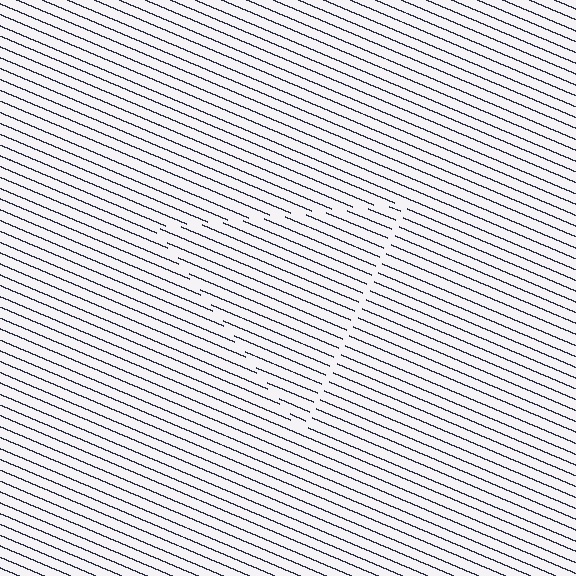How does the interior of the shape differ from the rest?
The interior of the shape contains the same grating, shifted by half a period — the contour is defined by the phase discontinuity where line-ends from the inner and outer gratings abut.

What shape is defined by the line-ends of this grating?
An illusory triangle. The interior of the shape contains the same grating, shifted by half a period — the contour is defined by the phase discontinuity where line-ends from the inner and outer gratings abut.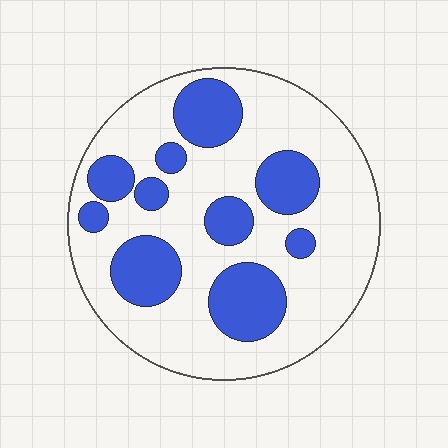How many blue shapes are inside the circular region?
10.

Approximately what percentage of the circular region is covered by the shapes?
Approximately 30%.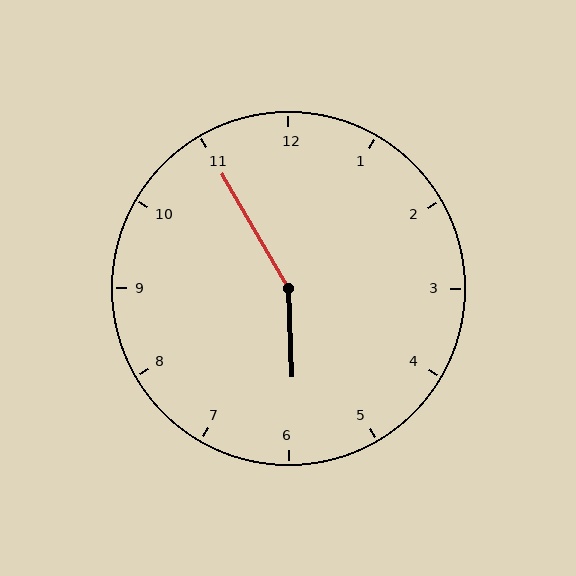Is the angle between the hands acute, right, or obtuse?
It is obtuse.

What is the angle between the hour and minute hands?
Approximately 152 degrees.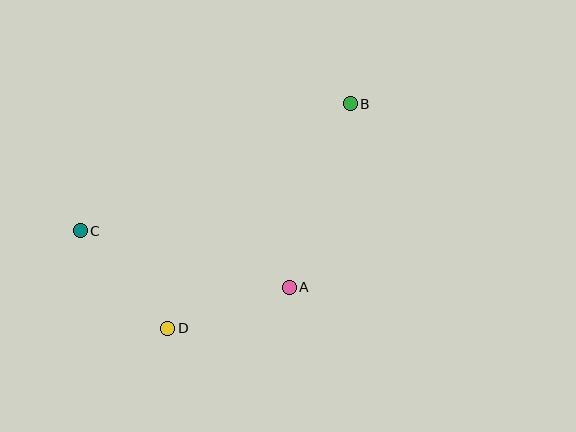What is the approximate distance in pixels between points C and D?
The distance between C and D is approximately 131 pixels.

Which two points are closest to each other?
Points A and D are closest to each other.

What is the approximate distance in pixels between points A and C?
The distance between A and C is approximately 217 pixels.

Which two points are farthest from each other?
Points B and C are farthest from each other.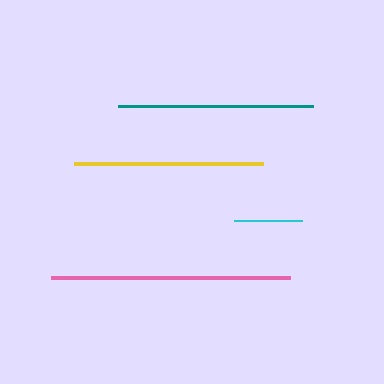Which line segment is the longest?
The pink line is the longest at approximately 239 pixels.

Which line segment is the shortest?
The cyan line is the shortest at approximately 68 pixels.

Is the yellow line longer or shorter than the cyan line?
The yellow line is longer than the cyan line.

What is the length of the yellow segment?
The yellow segment is approximately 189 pixels long.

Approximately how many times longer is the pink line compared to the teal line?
The pink line is approximately 1.2 times the length of the teal line.